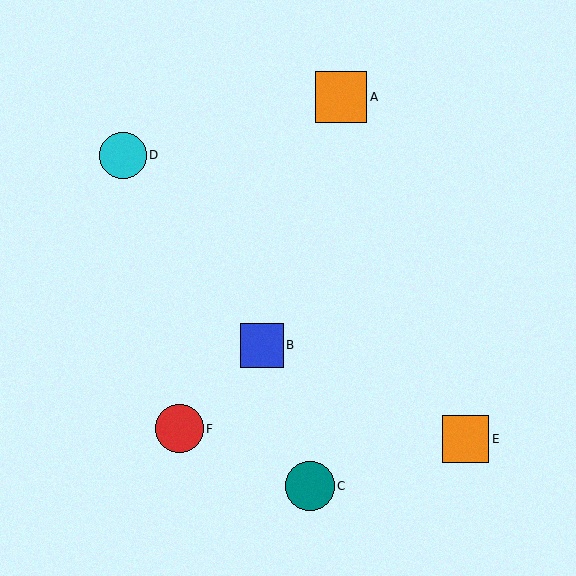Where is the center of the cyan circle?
The center of the cyan circle is at (123, 155).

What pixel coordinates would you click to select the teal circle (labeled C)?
Click at (310, 486) to select the teal circle C.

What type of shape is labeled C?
Shape C is a teal circle.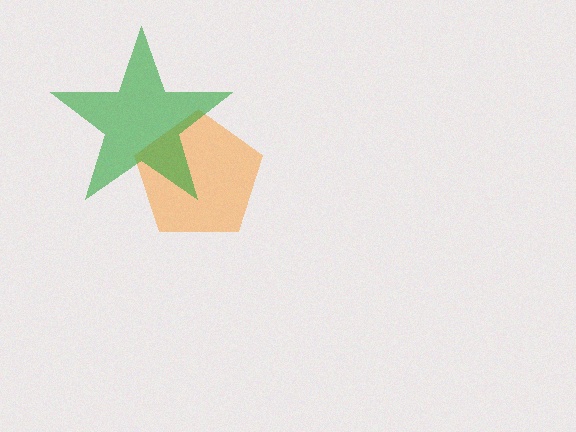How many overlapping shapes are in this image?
There are 2 overlapping shapes in the image.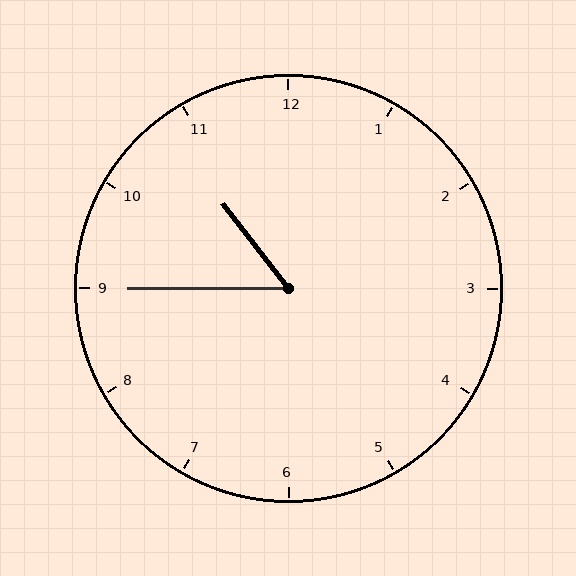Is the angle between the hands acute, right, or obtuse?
It is acute.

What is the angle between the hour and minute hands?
Approximately 52 degrees.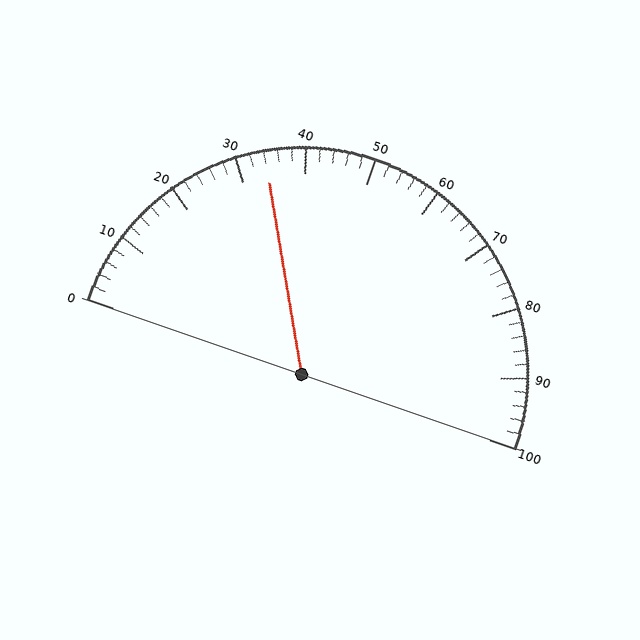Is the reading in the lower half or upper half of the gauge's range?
The reading is in the lower half of the range (0 to 100).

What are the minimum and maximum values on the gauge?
The gauge ranges from 0 to 100.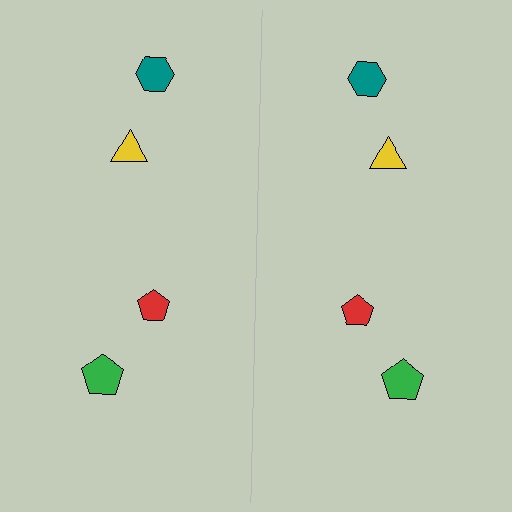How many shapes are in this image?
There are 8 shapes in this image.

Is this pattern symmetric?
Yes, this pattern has bilateral (reflection) symmetry.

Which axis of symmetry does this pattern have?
The pattern has a vertical axis of symmetry running through the center of the image.